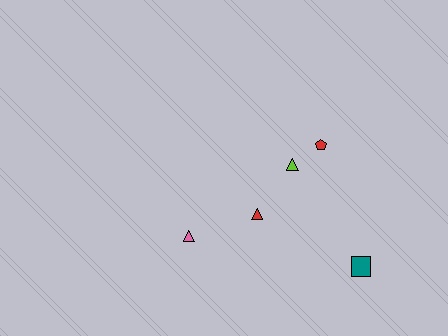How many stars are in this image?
There are no stars.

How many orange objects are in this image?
There are no orange objects.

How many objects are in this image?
There are 5 objects.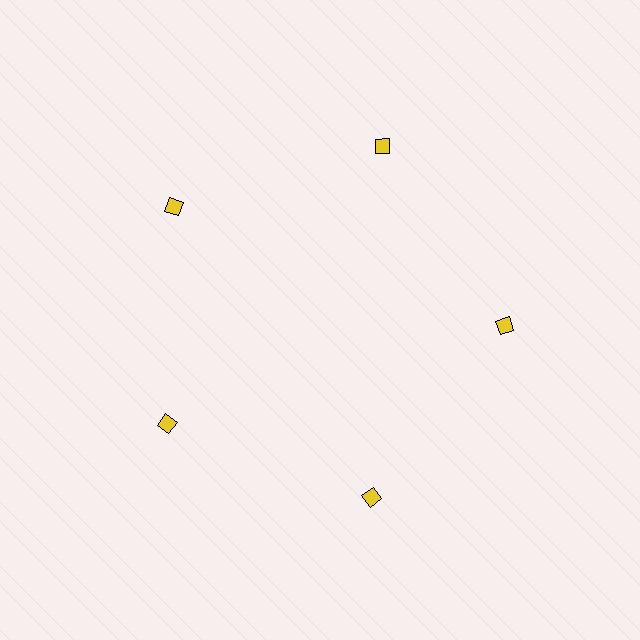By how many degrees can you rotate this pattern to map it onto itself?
The pattern maps onto itself every 72 degrees of rotation.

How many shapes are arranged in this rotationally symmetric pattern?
There are 5 shapes, arranged in 5 groups of 1.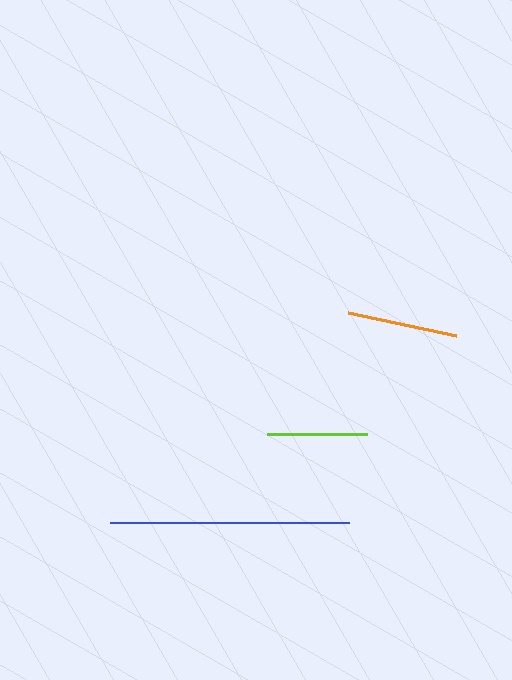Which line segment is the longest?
The blue line is the longest at approximately 239 pixels.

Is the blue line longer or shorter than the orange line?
The blue line is longer than the orange line.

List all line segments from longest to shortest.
From longest to shortest: blue, orange, lime.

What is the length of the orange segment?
The orange segment is approximately 111 pixels long.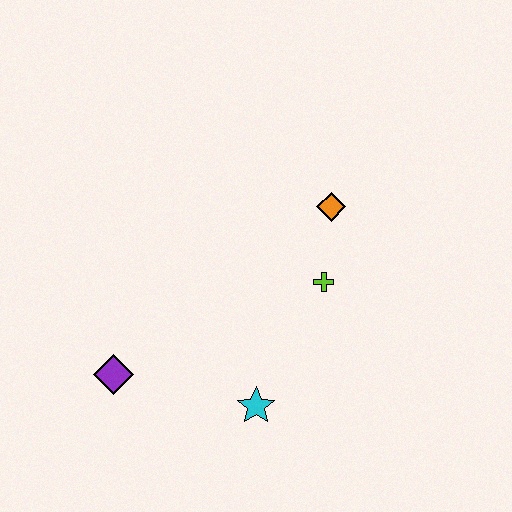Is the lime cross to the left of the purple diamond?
No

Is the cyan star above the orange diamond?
No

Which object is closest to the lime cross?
The orange diamond is closest to the lime cross.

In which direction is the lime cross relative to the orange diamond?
The lime cross is below the orange diamond.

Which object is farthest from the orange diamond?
The purple diamond is farthest from the orange diamond.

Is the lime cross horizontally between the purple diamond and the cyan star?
No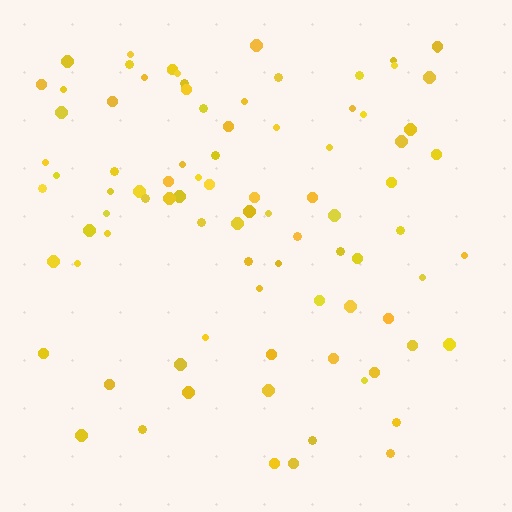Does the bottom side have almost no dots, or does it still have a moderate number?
Still a moderate number, just noticeably fewer than the top.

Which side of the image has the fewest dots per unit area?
The bottom.